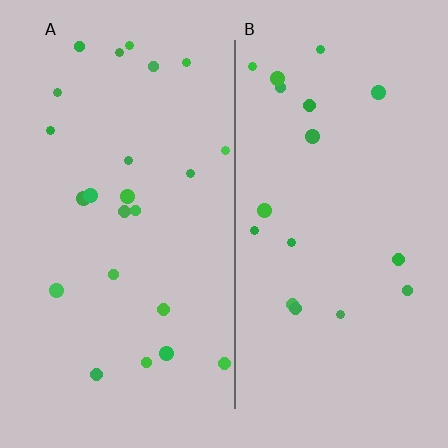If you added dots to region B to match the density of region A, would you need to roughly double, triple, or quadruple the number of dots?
Approximately double.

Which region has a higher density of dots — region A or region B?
A (the left).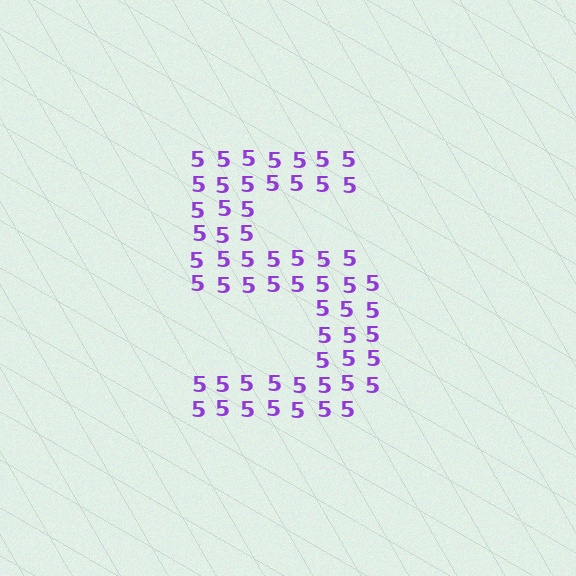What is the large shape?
The large shape is the digit 5.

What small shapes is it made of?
It is made of small digit 5's.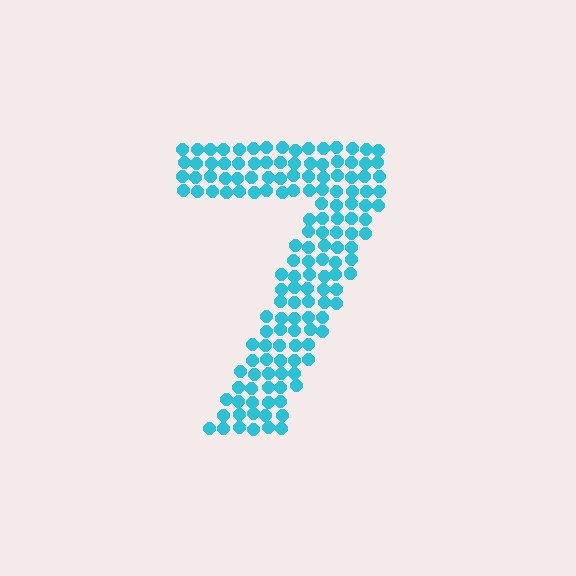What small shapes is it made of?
It is made of small circles.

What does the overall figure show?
The overall figure shows the digit 7.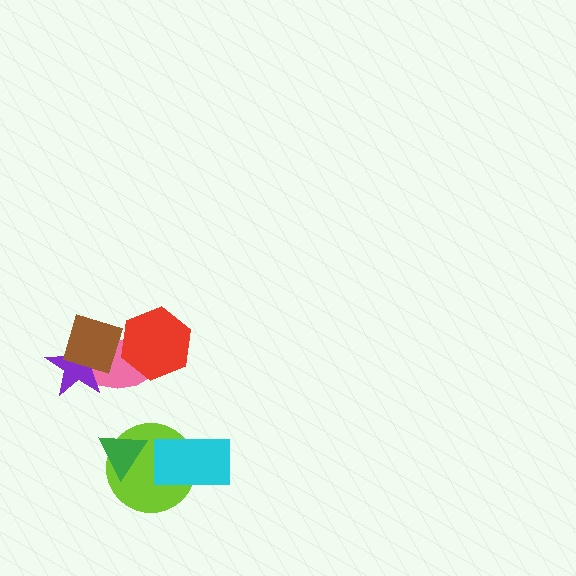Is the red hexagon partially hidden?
Yes, it is partially covered by another shape.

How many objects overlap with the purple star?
2 objects overlap with the purple star.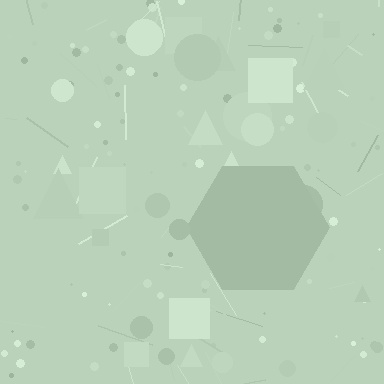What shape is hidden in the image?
A hexagon is hidden in the image.